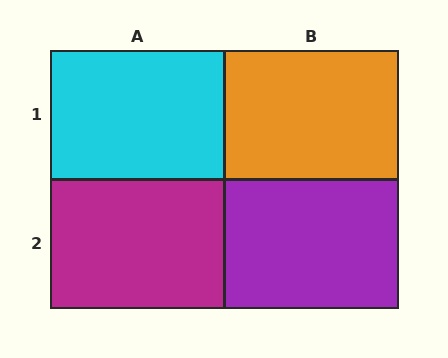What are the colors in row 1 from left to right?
Cyan, orange.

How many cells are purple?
1 cell is purple.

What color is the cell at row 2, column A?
Magenta.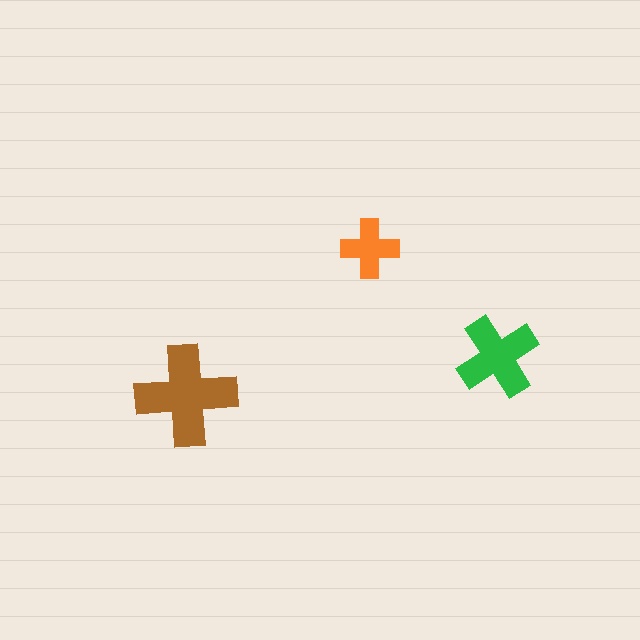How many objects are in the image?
There are 3 objects in the image.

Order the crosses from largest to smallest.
the brown one, the green one, the orange one.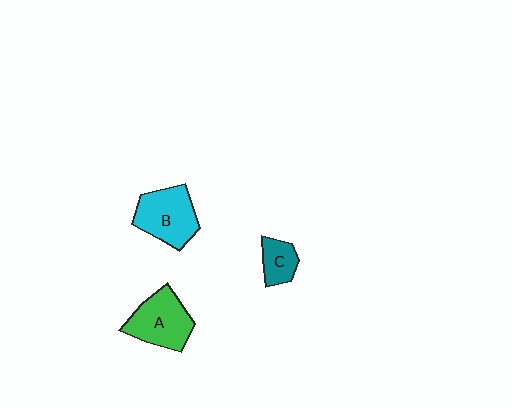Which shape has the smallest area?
Shape C (teal).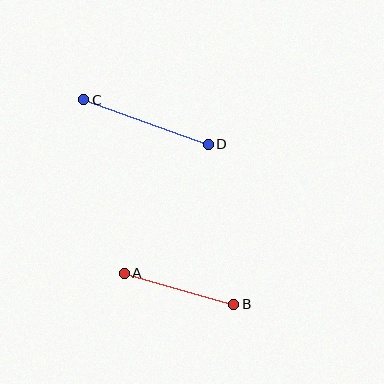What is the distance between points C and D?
The distance is approximately 132 pixels.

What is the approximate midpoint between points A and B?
The midpoint is at approximately (179, 289) pixels.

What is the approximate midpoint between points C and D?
The midpoint is at approximately (146, 122) pixels.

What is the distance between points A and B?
The distance is approximately 113 pixels.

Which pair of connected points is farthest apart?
Points C and D are farthest apart.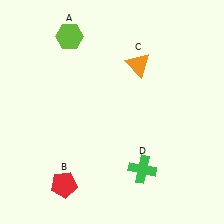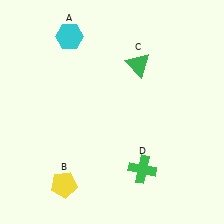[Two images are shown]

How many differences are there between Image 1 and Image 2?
There are 3 differences between the two images.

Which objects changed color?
A changed from lime to cyan. B changed from red to yellow. C changed from orange to green.